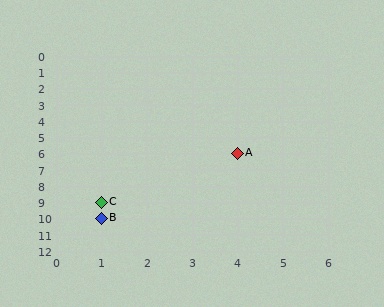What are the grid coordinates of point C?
Point C is at grid coordinates (1, 9).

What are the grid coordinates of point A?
Point A is at grid coordinates (4, 6).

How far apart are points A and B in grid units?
Points A and B are 3 columns and 4 rows apart (about 5.0 grid units diagonally).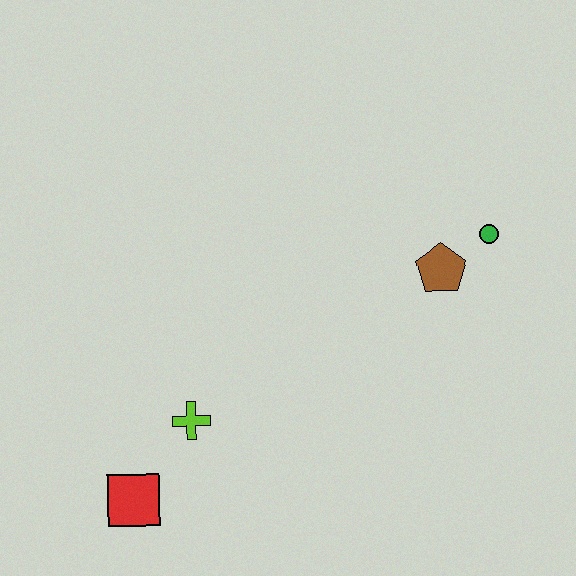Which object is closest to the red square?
The lime cross is closest to the red square.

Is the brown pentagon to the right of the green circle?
No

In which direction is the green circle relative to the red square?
The green circle is to the right of the red square.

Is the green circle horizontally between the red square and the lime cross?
No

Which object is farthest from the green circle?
The red square is farthest from the green circle.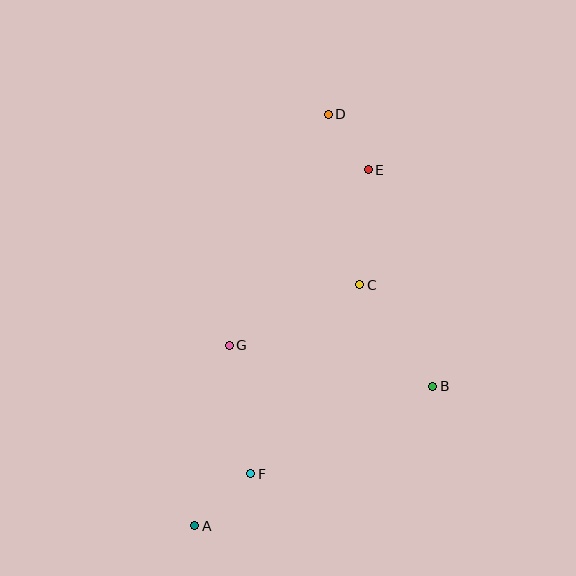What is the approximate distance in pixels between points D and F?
The distance between D and F is approximately 368 pixels.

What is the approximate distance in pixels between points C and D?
The distance between C and D is approximately 173 pixels.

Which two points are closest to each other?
Points D and E are closest to each other.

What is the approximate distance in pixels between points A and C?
The distance between A and C is approximately 292 pixels.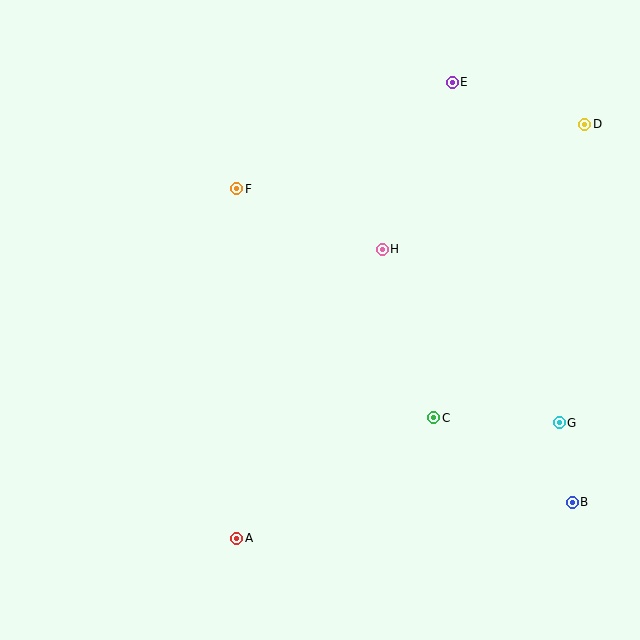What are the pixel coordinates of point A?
Point A is at (237, 538).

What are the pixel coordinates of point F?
Point F is at (237, 189).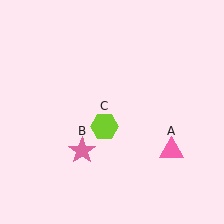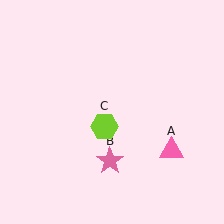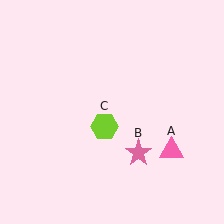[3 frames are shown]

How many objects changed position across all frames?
1 object changed position: pink star (object B).